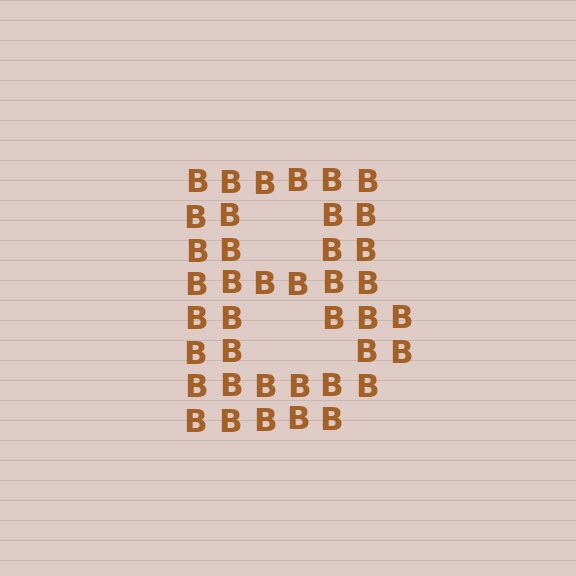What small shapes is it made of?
It is made of small letter B's.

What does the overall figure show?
The overall figure shows the letter B.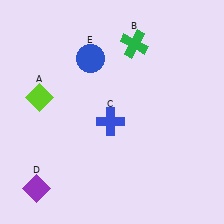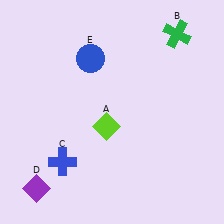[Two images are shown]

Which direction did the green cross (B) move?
The green cross (B) moved right.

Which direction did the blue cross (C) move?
The blue cross (C) moved left.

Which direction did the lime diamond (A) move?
The lime diamond (A) moved right.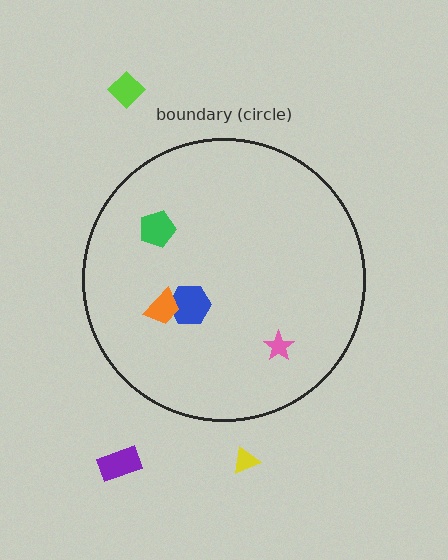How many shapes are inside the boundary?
4 inside, 3 outside.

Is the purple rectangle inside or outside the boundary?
Outside.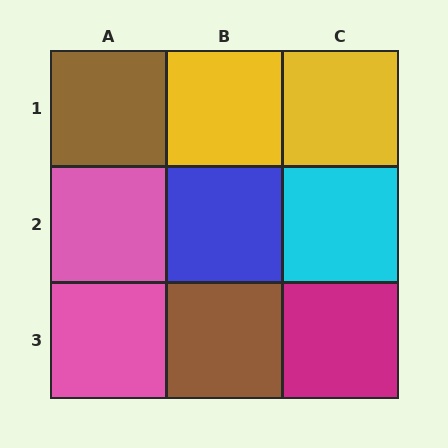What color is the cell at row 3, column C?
Magenta.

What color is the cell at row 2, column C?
Cyan.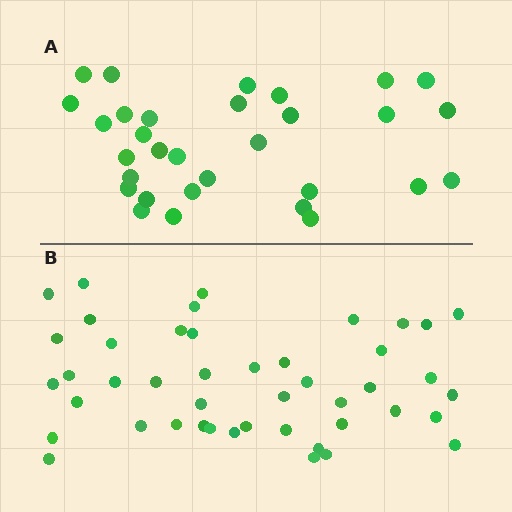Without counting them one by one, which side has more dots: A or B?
Region B (the bottom region) has more dots.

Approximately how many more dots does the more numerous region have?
Region B has approximately 15 more dots than region A.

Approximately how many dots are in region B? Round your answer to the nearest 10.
About 40 dots. (The exact count is 45, which rounds to 40.)